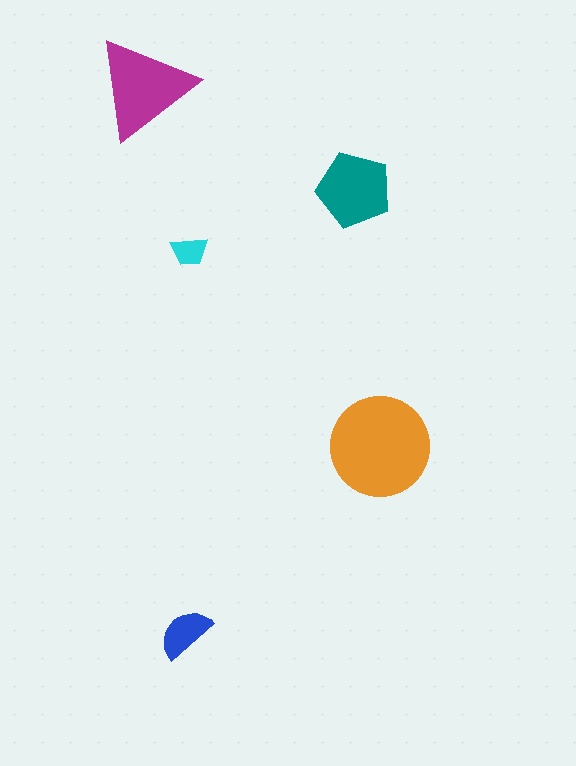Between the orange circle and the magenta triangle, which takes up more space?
The orange circle.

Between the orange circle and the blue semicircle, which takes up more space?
The orange circle.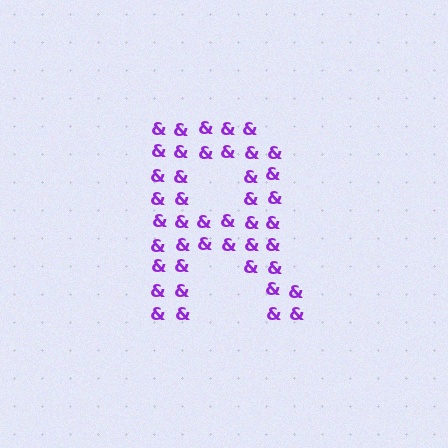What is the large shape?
The large shape is the letter R.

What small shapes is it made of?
It is made of small ampersands.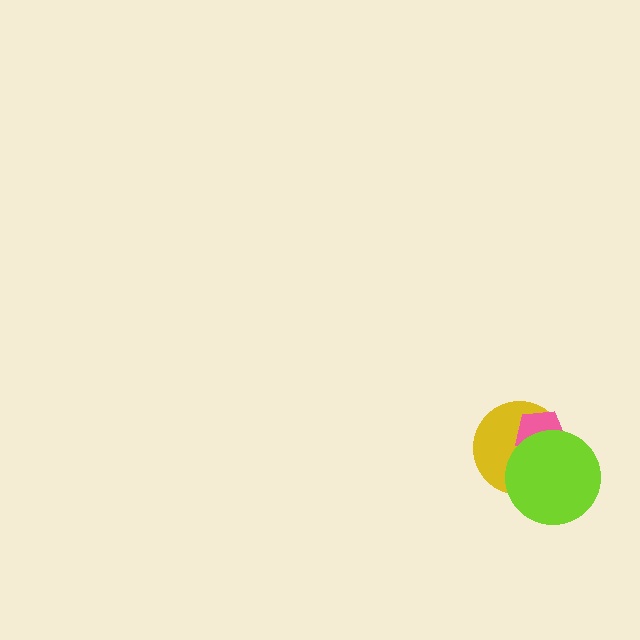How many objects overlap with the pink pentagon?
2 objects overlap with the pink pentagon.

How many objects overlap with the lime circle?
2 objects overlap with the lime circle.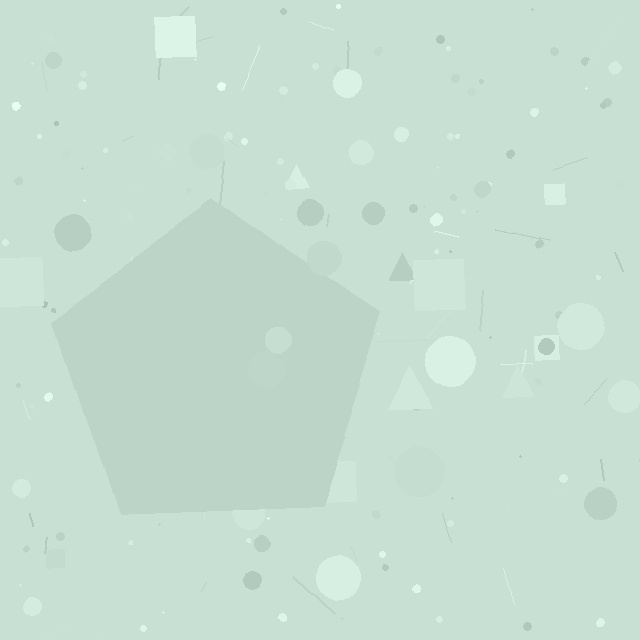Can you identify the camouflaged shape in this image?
The camouflaged shape is a pentagon.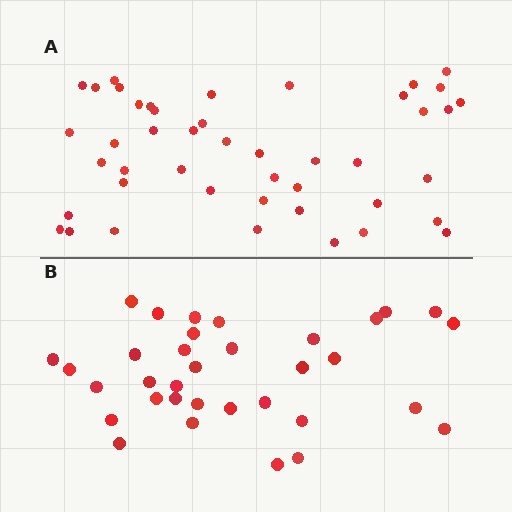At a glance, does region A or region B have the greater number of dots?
Region A (the top region) has more dots.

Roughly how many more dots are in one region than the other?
Region A has roughly 12 or so more dots than region B.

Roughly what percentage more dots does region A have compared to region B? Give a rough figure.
About 30% more.